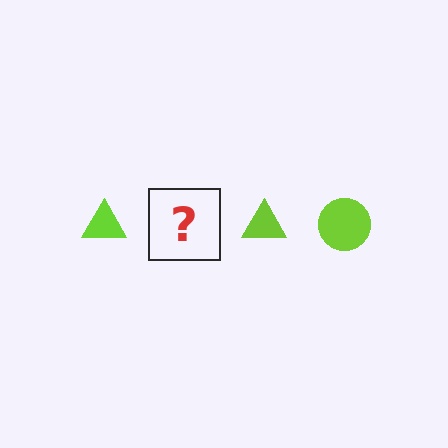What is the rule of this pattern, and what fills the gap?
The rule is that the pattern cycles through triangle, circle shapes in lime. The gap should be filled with a lime circle.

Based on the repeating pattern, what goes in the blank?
The blank should be a lime circle.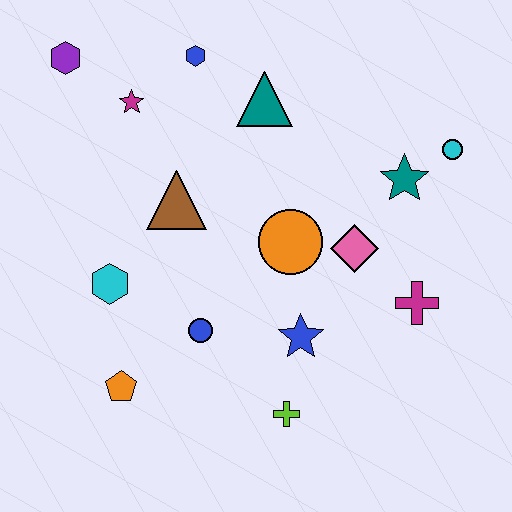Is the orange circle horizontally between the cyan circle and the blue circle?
Yes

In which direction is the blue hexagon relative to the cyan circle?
The blue hexagon is to the left of the cyan circle.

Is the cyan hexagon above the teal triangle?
No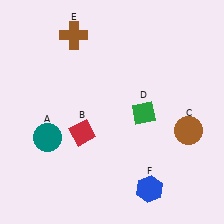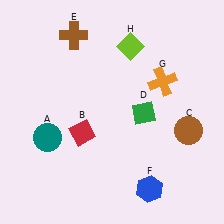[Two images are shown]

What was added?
An orange cross (G), a lime diamond (H) were added in Image 2.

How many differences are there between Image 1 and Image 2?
There are 2 differences between the two images.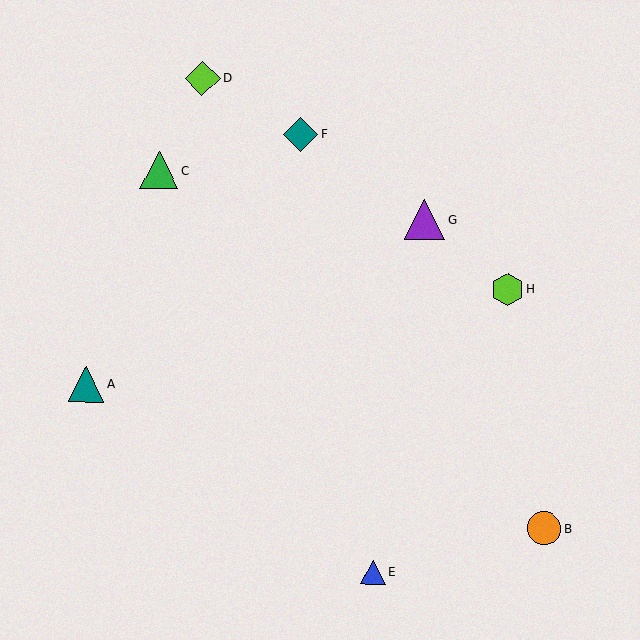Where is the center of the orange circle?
The center of the orange circle is at (544, 529).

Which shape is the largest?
The purple triangle (labeled G) is the largest.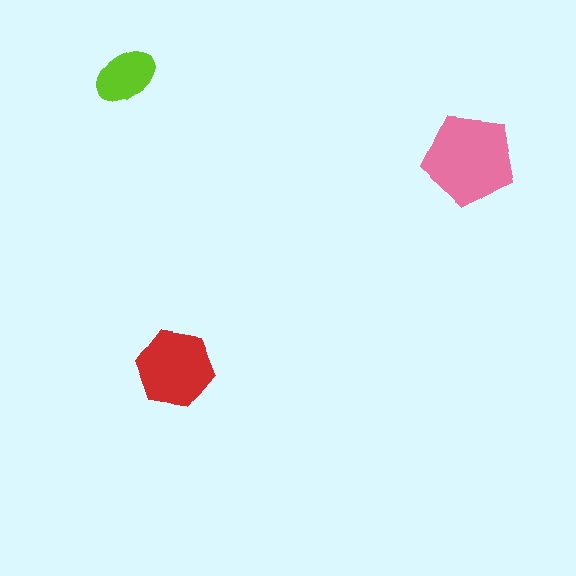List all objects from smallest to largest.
The lime ellipse, the red hexagon, the pink pentagon.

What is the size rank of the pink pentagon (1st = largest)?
1st.